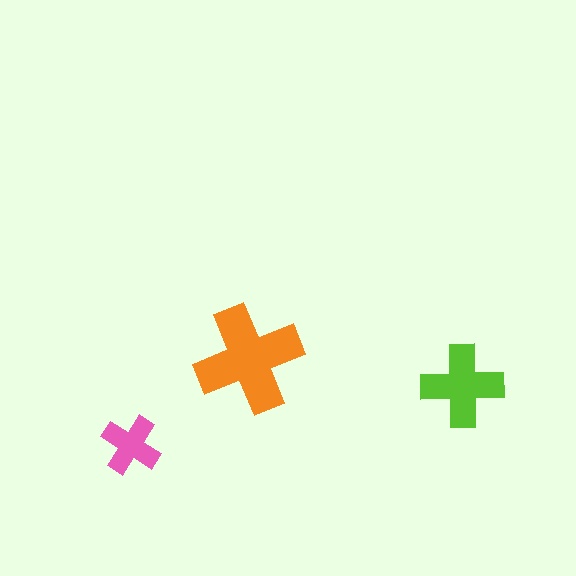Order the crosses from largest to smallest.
the orange one, the lime one, the pink one.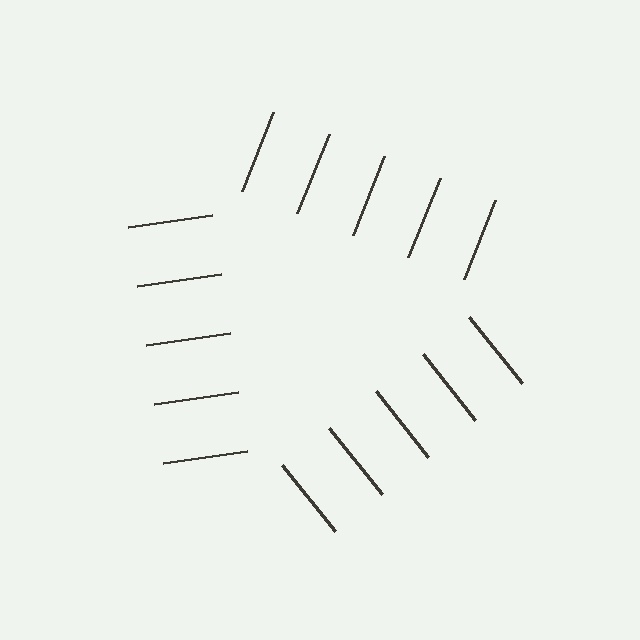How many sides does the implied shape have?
3 sides — the line-ends trace a triangle.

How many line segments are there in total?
15 — 5 along each of the 3 edges.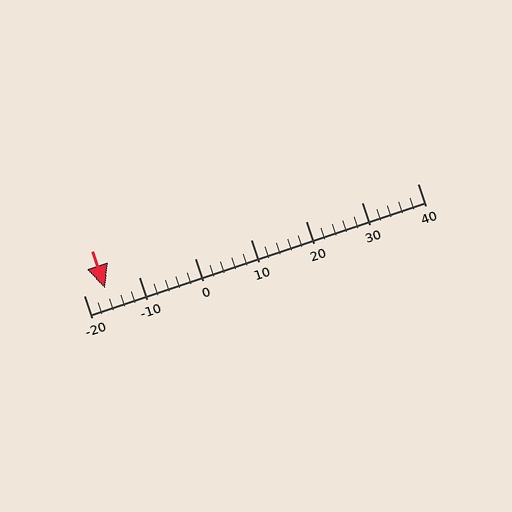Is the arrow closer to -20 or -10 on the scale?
The arrow is closer to -20.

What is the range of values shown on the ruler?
The ruler shows values from -20 to 40.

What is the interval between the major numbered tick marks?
The major tick marks are spaced 10 units apart.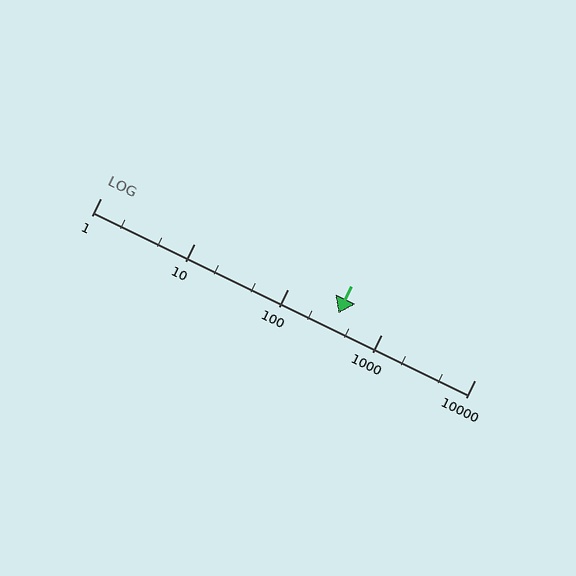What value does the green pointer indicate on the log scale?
The pointer indicates approximately 350.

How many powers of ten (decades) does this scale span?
The scale spans 4 decades, from 1 to 10000.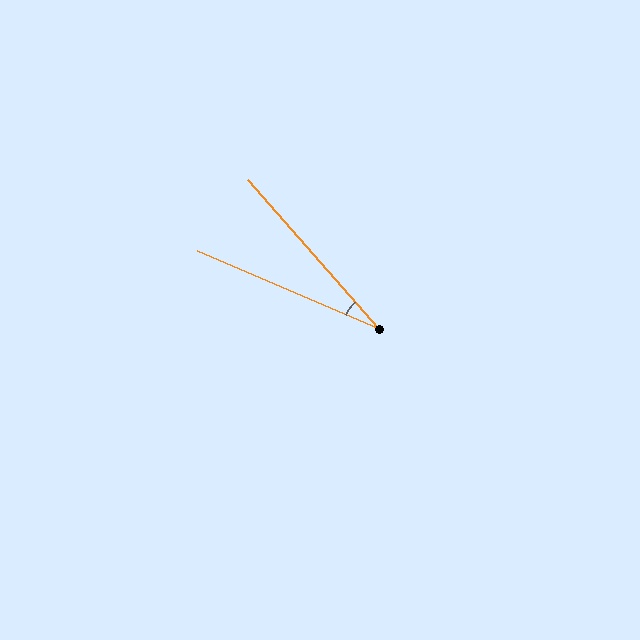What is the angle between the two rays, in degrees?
Approximately 25 degrees.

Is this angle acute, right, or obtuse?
It is acute.